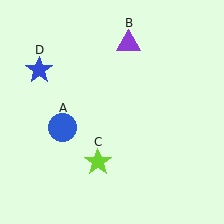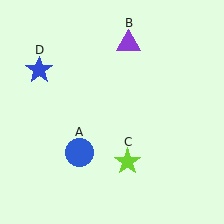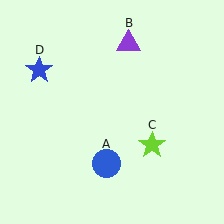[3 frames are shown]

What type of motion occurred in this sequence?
The blue circle (object A), lime star (object C) rotated counterclockwise around the center of the scene.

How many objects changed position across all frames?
2 objects changed position: blue circle (object A), lime star (object C).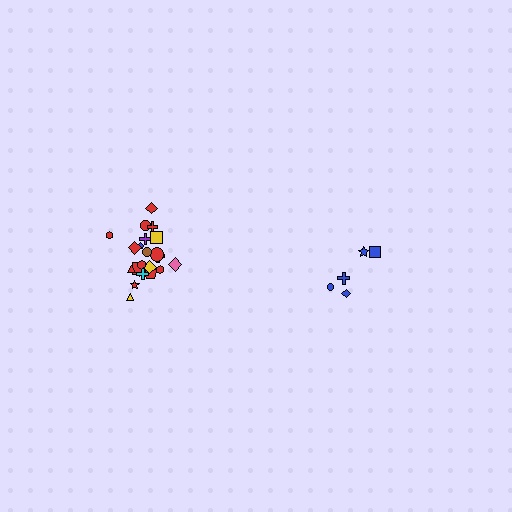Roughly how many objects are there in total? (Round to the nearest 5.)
Roughly 25 objects in total.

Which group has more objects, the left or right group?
The left group.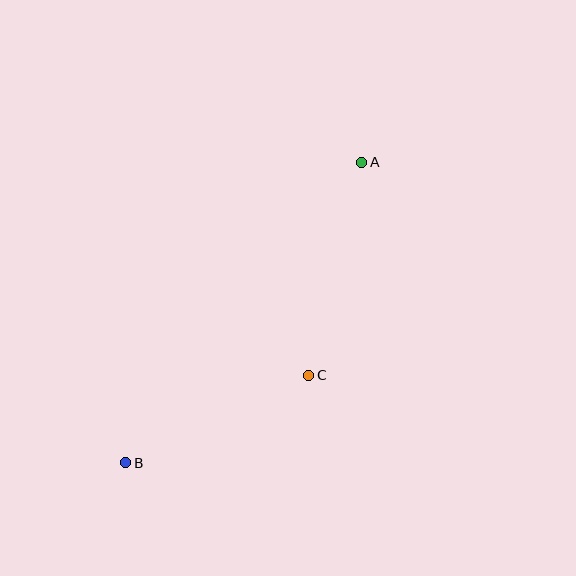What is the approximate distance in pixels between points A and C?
The distance between A and C is approximately 219 pixels.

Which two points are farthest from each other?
Points A and B are farthest from each other.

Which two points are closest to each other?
Points B and C are closest to each other.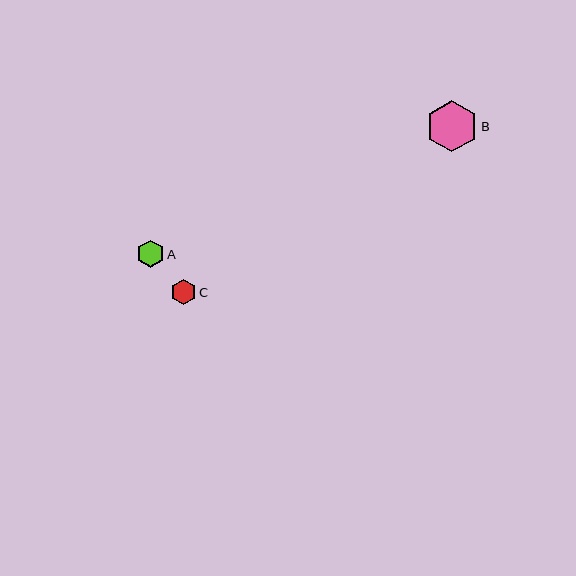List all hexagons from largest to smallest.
From largest to smallest: B, A, C.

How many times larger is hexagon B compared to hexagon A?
Hexagon B is approximately 1.9 times the size of hexagon A.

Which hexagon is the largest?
Hexagon B is the largest with a size of approximately 51 pixels.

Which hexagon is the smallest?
Hexagon C is the smallest with a size of approximately 25 pixels.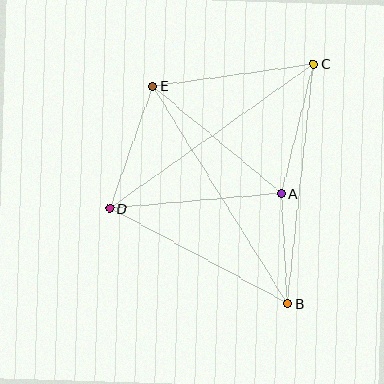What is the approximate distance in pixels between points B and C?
The distance between B and C is approximately 241 pixels.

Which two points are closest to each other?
Points A and B are closest to each other.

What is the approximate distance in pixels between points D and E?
The distance between D and E is approximately 130 pixels.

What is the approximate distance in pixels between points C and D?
The distance between C and D is approximately 250 pixels.